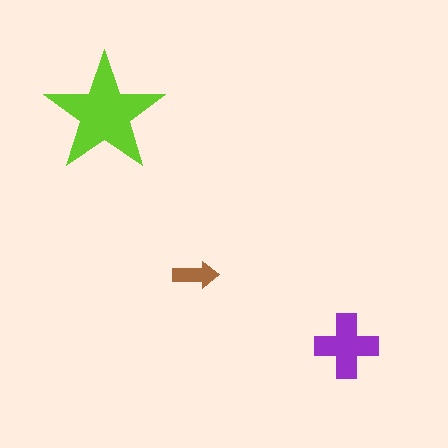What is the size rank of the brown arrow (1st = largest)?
3rd.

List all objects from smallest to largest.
The brown arrow, the purple cross, the lime star.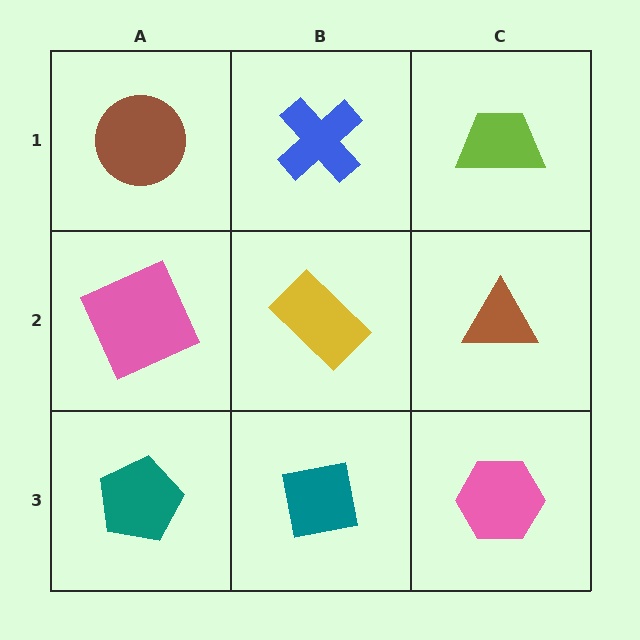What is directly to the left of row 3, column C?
A teal square.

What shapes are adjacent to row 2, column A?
A brown circle (row 1, column A), a teal pentagon (row 3, column A), a yellow rectangle (row 2, column B).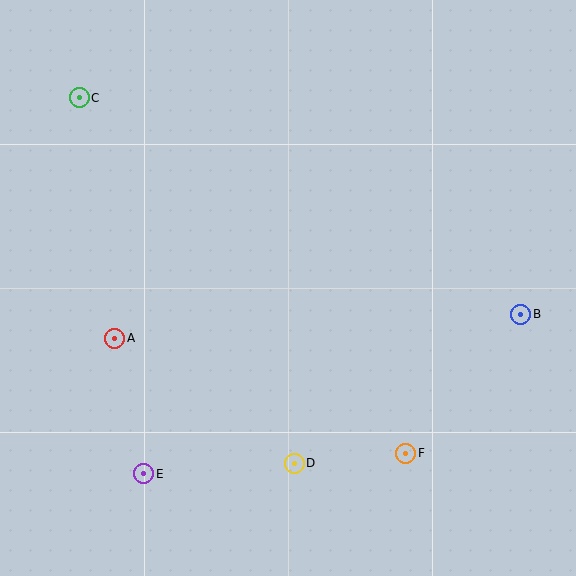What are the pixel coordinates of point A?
Point A is at (115, 338).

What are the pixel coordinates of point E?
Point E is at (144, 474).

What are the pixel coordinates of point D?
Point D is at (294, 463).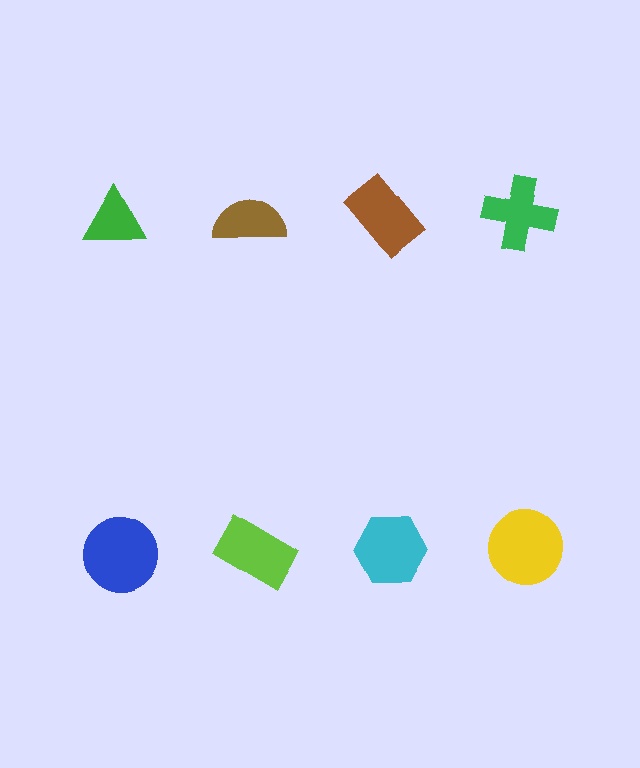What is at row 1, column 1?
A green triangle.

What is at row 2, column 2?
A lime rectangle.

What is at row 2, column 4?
A yellow circle.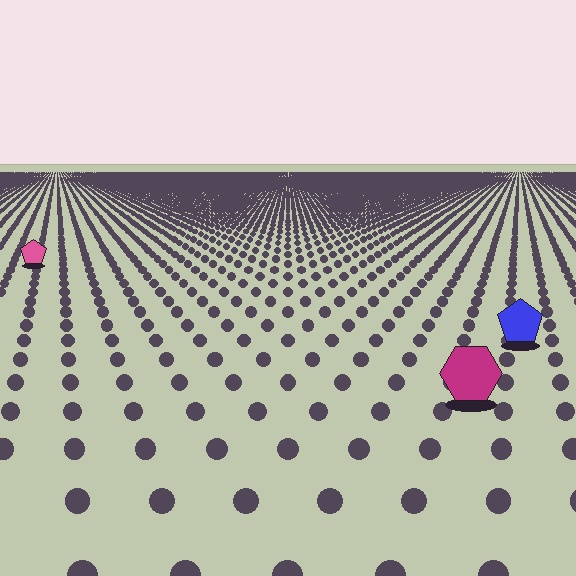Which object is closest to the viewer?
The magenta hexagon is closest. The texture marks near it are larger and more spread out.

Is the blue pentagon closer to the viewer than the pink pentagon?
Yes. The blue pentagon is closer — you can tell from the texture gradient: the ground texture is coarser near it.